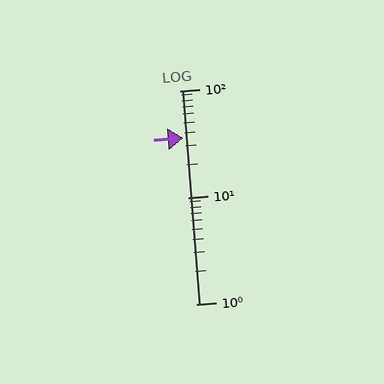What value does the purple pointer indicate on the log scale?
The pointer indicates approximately 36.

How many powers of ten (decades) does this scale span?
The scale spans 2 decades, from 1 to 100.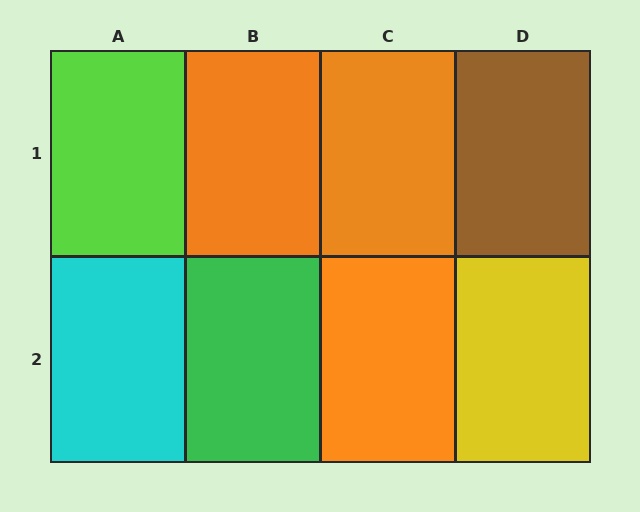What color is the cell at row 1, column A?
Lime.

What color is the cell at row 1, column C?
Orange.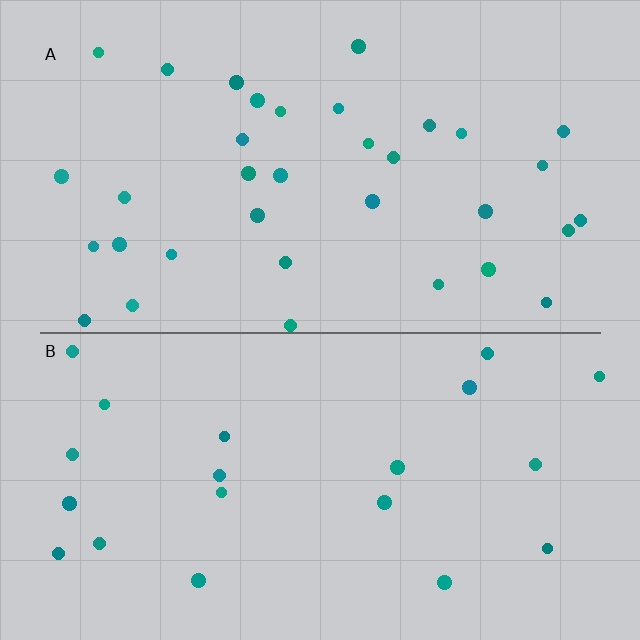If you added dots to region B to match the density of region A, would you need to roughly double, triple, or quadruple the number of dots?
Approximately double.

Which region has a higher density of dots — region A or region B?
A (the top).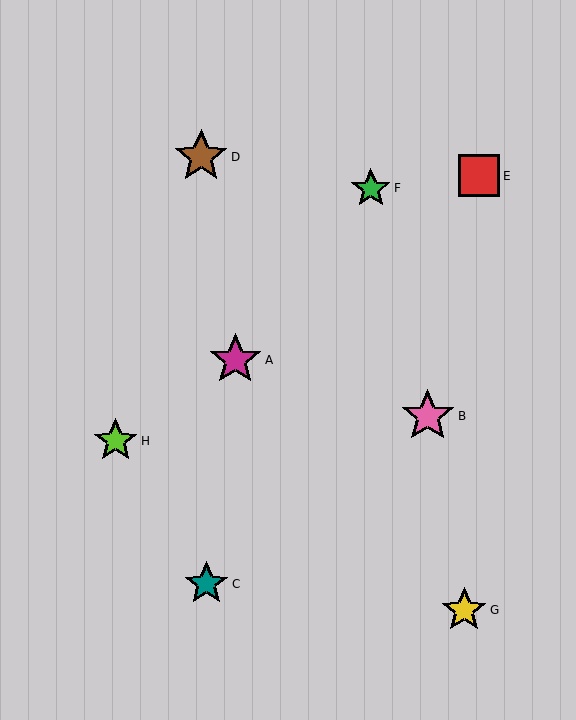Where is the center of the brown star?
The center of the brown star is at (201, 157).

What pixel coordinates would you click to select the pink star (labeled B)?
Click at (428, 416) to select the pink star B.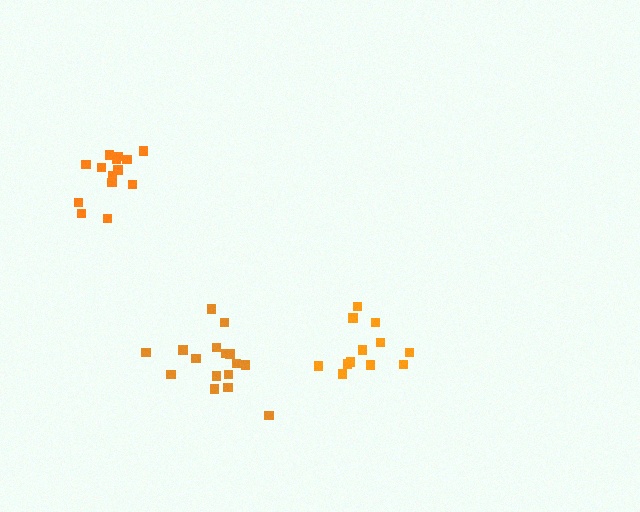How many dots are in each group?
Group 1: 12 dots, Group 2: 14 dots, Group 3: 16 dots (42 total).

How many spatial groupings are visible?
There are 3 spatial groupings.